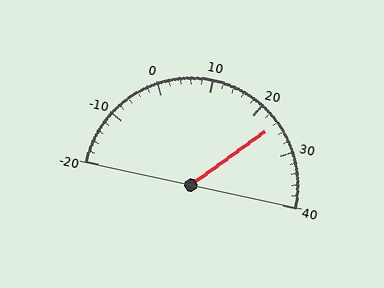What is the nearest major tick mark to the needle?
The nearest major tick mark is 20.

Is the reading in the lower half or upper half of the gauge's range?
The reading is in the upper half of the range (-20 to 40).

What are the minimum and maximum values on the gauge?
The gauge ranges from -20 to 40.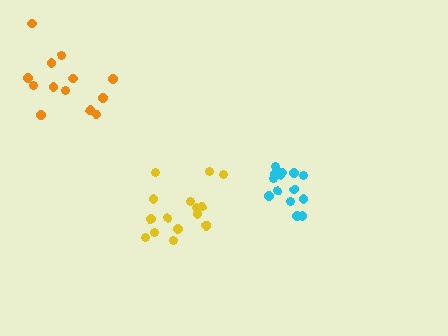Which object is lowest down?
The yellow cluster is bottommost.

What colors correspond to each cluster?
The clusters are colored: cyan, yellow, orange.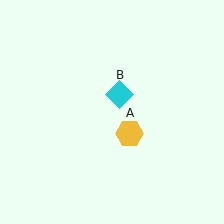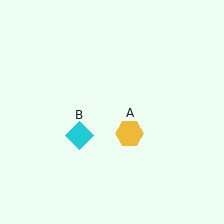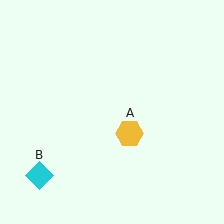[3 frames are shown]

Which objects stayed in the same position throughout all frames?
Yellow hexagon (object A) remained stationary.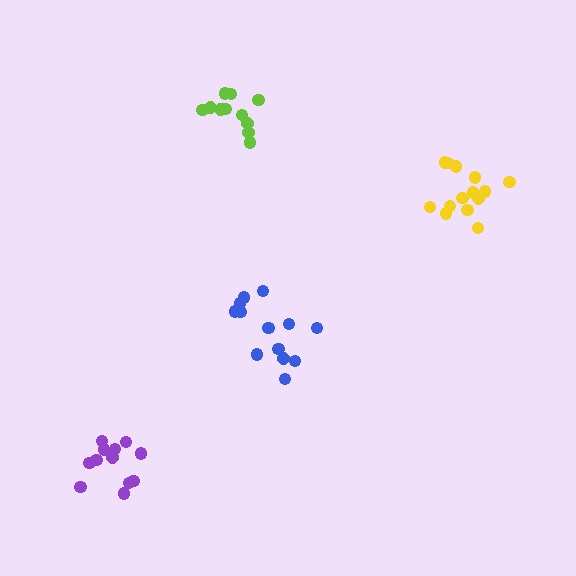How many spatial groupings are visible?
There are 4 spatial groupings.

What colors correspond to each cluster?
The clusters are colored: yellow, purple, lime, blue.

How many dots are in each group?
Group 1: 14 dots, Group 2: 12 dots, Group 3: 11 dots, Group 4: 13 dots (50 total).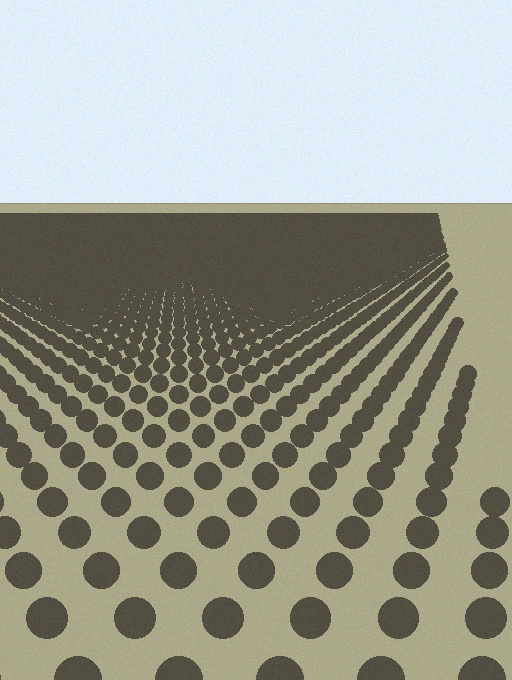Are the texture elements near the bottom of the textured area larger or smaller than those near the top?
Larger. Near the bottom, elements are closer to the viewer and appear at a bigger on-screen size.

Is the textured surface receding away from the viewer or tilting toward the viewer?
The surface is receding away from the viewer. Texture elements get smaller and denser toward the top.